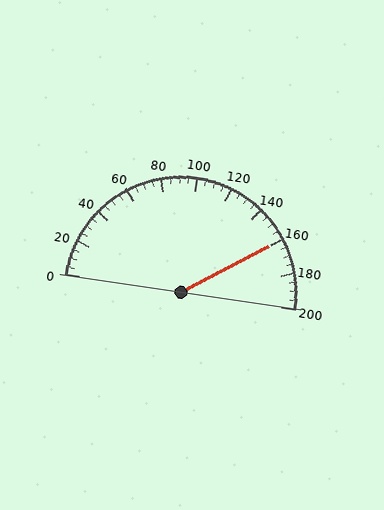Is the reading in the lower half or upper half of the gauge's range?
The reading is in the upper half of the range (0 to 200).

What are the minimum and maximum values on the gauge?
The gauge ranges from 0 to 200.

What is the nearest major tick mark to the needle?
The nearest major tick mark is 160.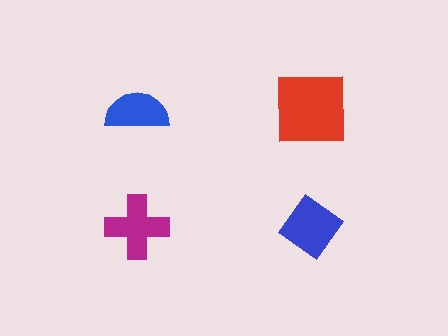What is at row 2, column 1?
A magenta cross.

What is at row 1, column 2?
A red square.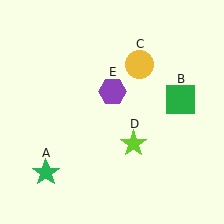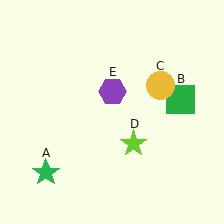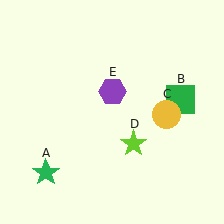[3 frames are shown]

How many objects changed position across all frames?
1 object changed position: yellow circle (object C).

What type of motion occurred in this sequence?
The yellow circle (object C) rotated clockwise around the center of the scene.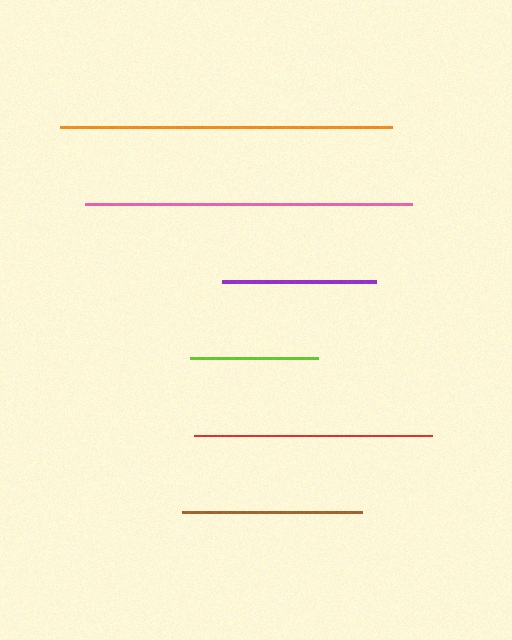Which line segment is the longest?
The orange line is the longest at approximately 332 pixels.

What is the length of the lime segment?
The lime segment is approximately 128 pixels long.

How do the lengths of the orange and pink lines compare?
The orange and pink lines are approximately the same length.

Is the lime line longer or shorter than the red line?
The red line is longer than the lime line.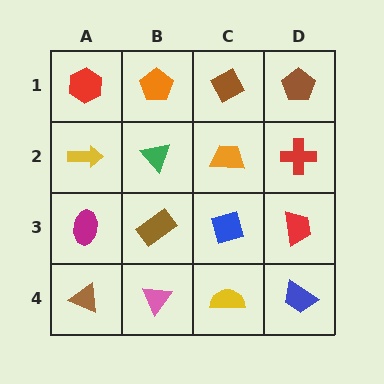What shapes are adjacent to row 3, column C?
An orange trapezoid (row 2, column C), a yellow semicircle (row 4, column C), a brown rectangle (row 3, column B), a red trapezoid (row 3, column D).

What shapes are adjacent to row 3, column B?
A green triangle (row 2, column B), a pink triangle (row 4, column B), a magenta ellipse (row 3, column A), a blue diamond (row 3, column C).